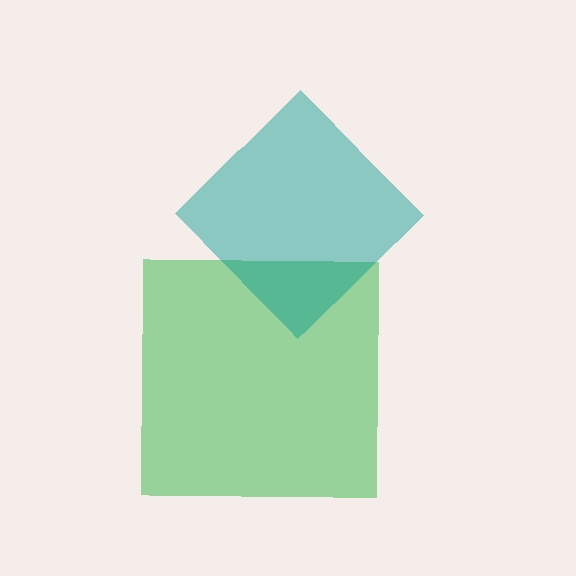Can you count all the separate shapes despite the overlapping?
Yes, there are 2 separate shapes.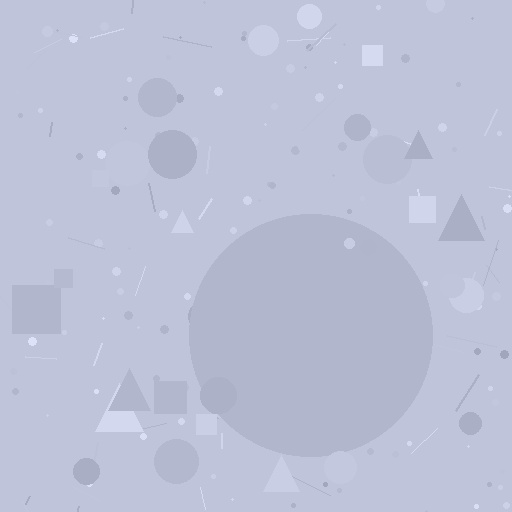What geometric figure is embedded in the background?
A circle is embedded in the background.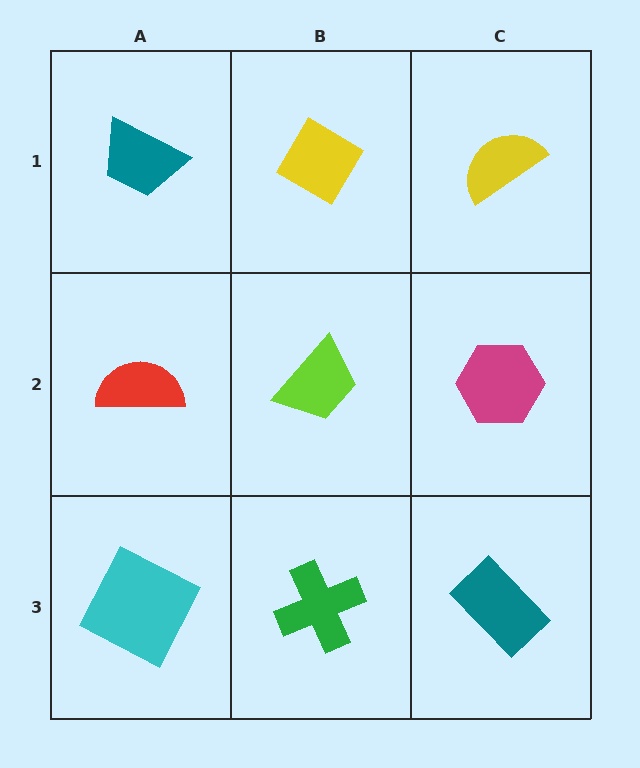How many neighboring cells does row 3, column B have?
3.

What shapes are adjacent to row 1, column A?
A red semicircle (row 2, column A), a yellow diamond (row 1, column B).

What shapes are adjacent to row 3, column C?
A magenta hexagon (row 2, column C), a green cross (row 3, column B).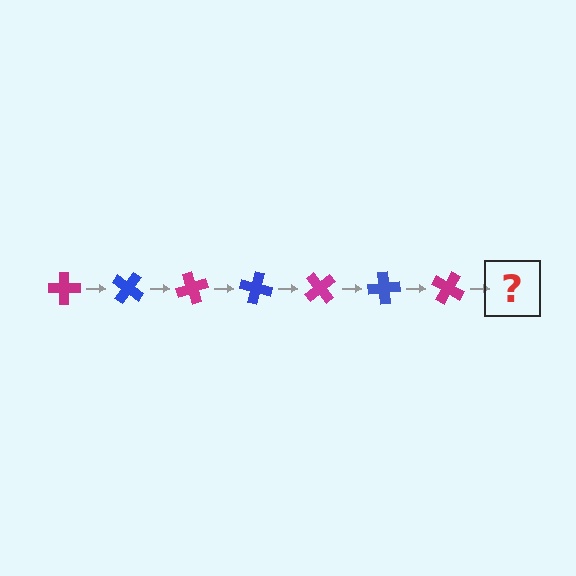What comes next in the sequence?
The next element should be a blue cross, rotated 245 degrees from the start.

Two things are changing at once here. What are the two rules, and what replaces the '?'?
The two rules are that it rotates 35 degrees each step and the color cycles through magenta and blue. The '?' should be a blue cross, rotated 245 degrees from the start.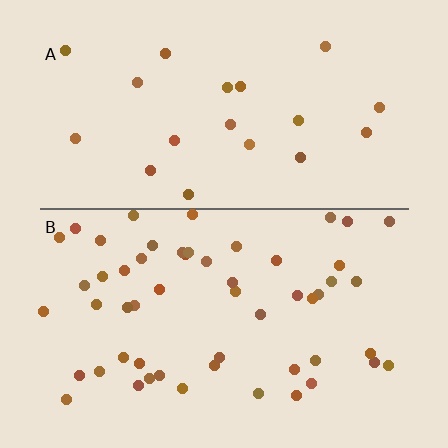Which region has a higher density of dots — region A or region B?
B (the bottom).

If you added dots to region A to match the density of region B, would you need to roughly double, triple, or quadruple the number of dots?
Approximately triple.